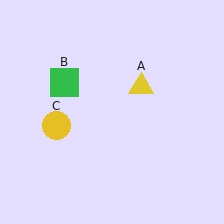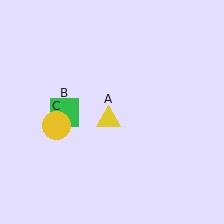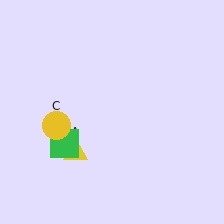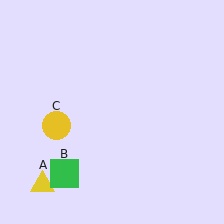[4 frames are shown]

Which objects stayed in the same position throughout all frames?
Yellow circle (object C) remained stationary.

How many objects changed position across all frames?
2 objects changed position: yellow triangle (object A), green square (object B).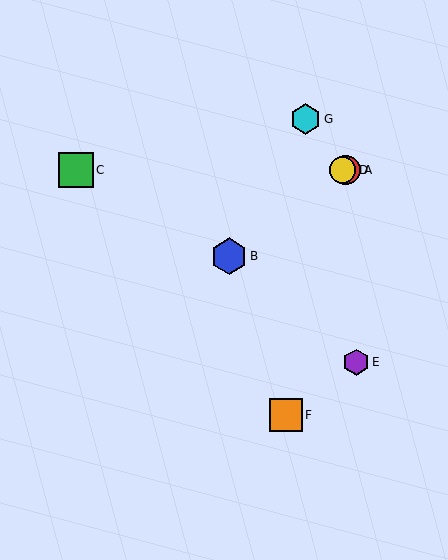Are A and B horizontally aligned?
No, A is at y≈170 and B is at y≈256.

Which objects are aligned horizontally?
Objects A, C, D are aligned horizontally.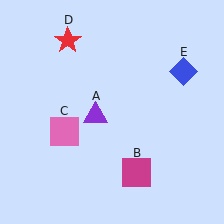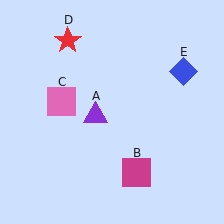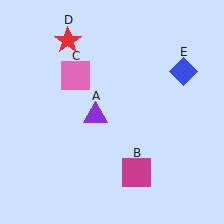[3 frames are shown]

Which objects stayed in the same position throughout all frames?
Purple triangle (object A) and magenta square (object B) and red star (object D) and blue diamond (object E) remained stationary.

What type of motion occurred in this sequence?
The pink square (object C) rotated clockwise around the center of the scene.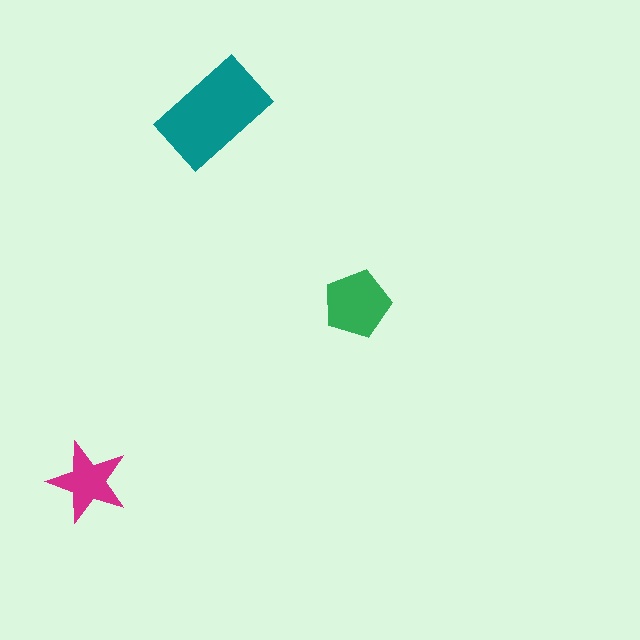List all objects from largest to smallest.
The teal rectangle, the green pentagon, the magenta star.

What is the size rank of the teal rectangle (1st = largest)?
1st.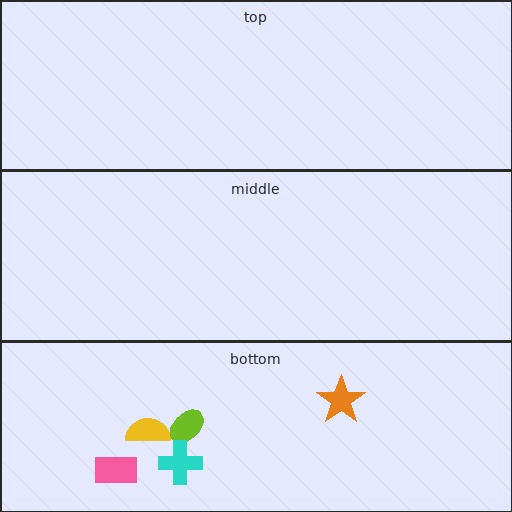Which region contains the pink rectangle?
The bottom region.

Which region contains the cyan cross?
The bottom region.